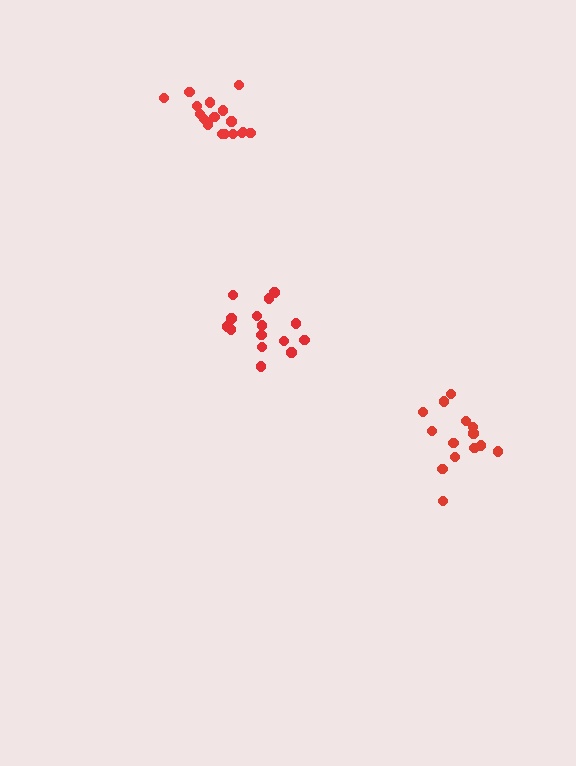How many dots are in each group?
Group 1: 15 dots, Group 2: 14 dots, Group 3: 17 dots (46 total).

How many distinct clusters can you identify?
There are 3 distinct clusters.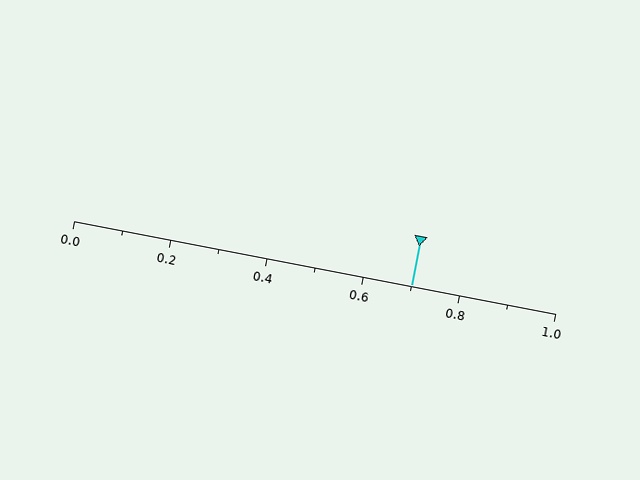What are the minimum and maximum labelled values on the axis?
The axis runs from 0.0 to 1.0.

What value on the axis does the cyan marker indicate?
The marker indicates approximately 0.7.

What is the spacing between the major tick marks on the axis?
The major ticks are spaced 0.2 apart.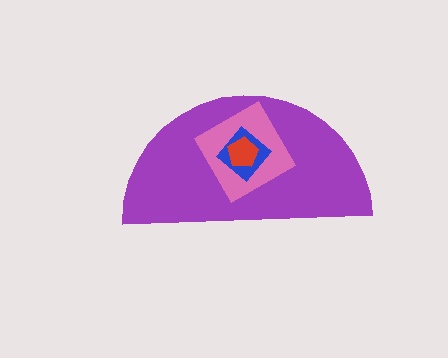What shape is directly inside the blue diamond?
The red pentagon.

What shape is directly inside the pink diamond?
The blue diamond.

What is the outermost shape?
The purple semicircle.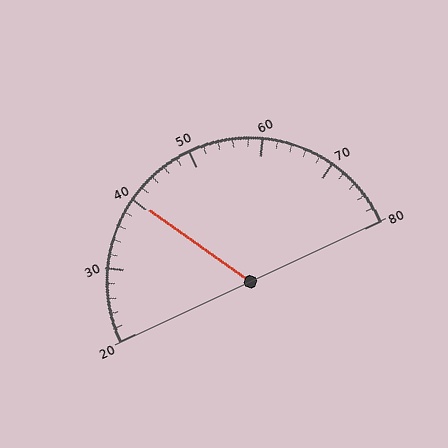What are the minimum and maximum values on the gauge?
The gauge ranges from 20 to 80.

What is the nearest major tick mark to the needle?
The nearest major tick mark is 40.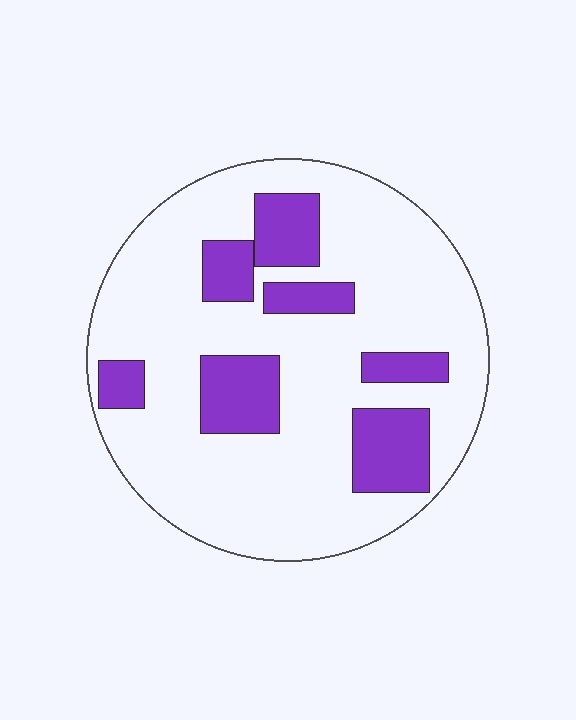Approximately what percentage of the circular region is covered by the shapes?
Approximately 25%.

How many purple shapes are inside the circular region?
7.